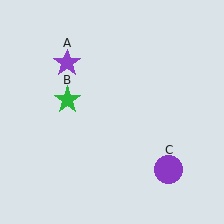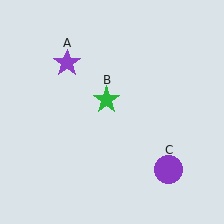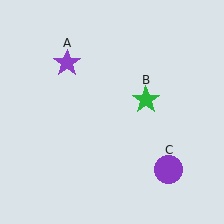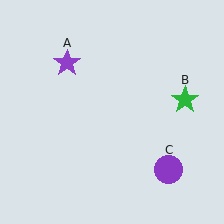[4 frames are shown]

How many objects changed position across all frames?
1 object changed position: green star (object B).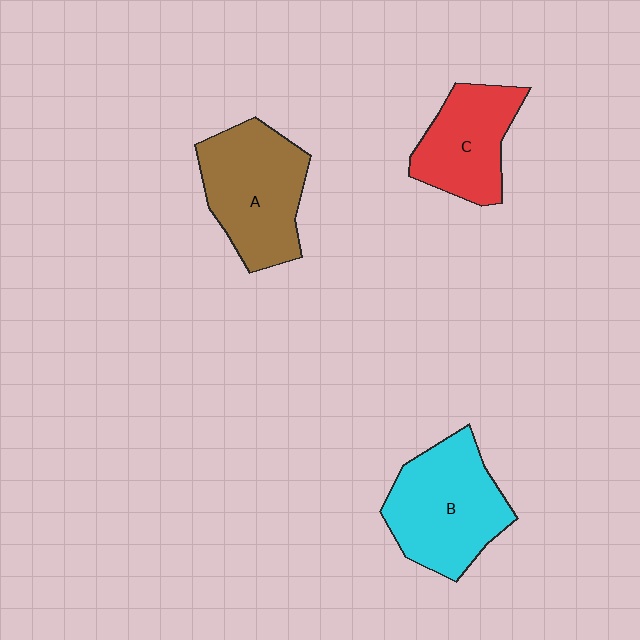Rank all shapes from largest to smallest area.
From largest to smallest: B (cyan), A (brown), C (red).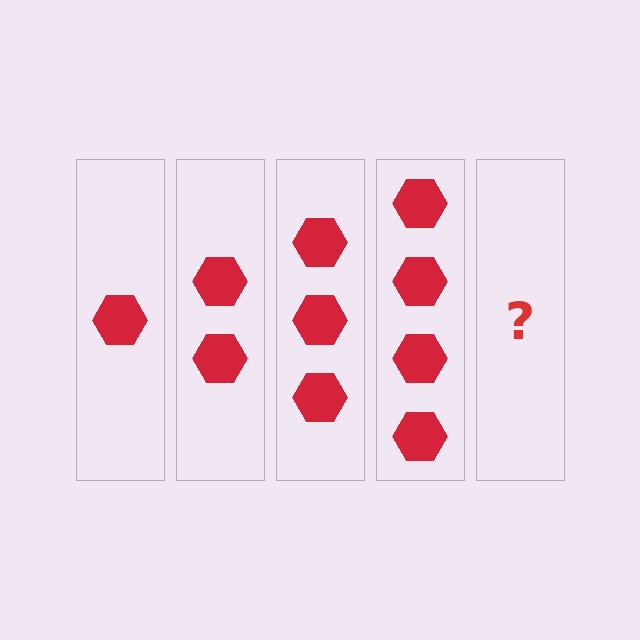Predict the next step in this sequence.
The next step is 5 hexagons.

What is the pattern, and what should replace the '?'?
The pattern is that each step adds one more hexagon. The '?' should be 5 hexagons.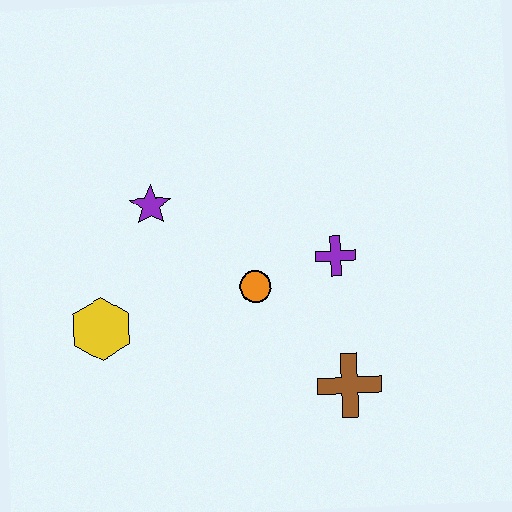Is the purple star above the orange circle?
Yes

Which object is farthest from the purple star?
The brown cross is farthest from the purple star.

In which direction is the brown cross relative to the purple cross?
The brown cross is below the purple cross.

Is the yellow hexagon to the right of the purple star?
No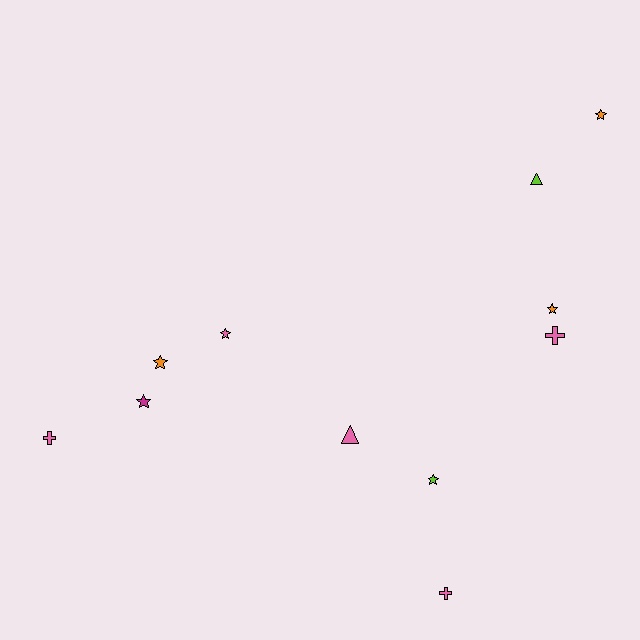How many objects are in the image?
There are 11 objects.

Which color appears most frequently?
Pink, with 5 objects.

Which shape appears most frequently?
Star, with 6 objects.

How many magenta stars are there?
There is 1 magenta star.